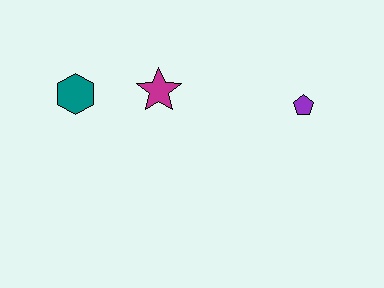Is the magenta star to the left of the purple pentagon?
Yes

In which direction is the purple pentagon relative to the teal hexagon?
The purple pentagon is to the right of the teal hexagon.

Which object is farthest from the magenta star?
The purple pentagon is farthest from the magenta star.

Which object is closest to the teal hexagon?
The magenta star is closest to the teal hexagon.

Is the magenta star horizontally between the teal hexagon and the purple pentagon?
Yes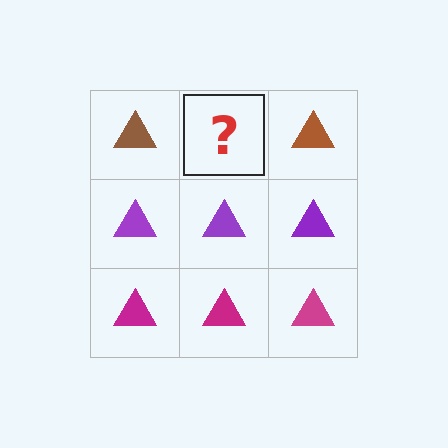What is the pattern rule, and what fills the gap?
The rule is that each row has a consistent color. The gap should be filled with a brown triangle.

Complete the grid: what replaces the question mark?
The question mark should be replaced with a brown triangle.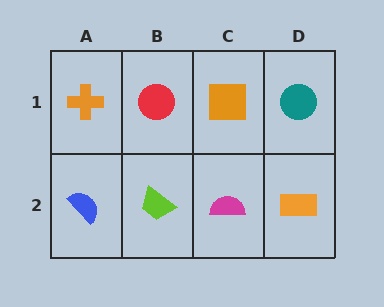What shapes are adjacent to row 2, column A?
An orange cross (row 1, column A), a lime trapezoid (row 2, column B).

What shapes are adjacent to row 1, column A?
A blue semicircle (row 2, column A), a red circle (row 1, column B).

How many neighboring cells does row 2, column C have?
3.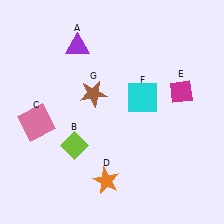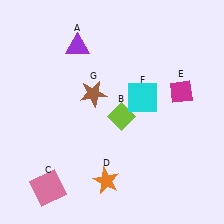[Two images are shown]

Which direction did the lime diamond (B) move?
The lime diamond (B) moved right.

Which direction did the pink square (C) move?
The pink square (C) moved down.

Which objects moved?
The objects that moved are: the lime diamond (B), the pink square (C).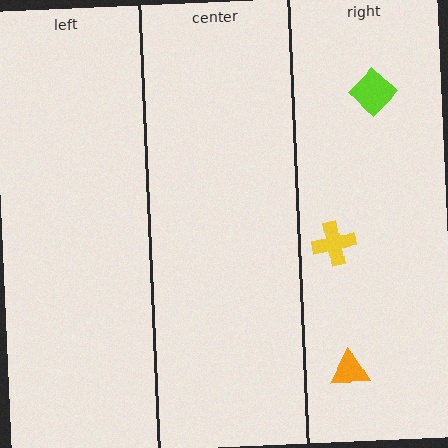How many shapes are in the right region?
3.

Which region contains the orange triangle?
The right region.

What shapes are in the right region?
The yellow cross, the lime diamond, the orange triangle.